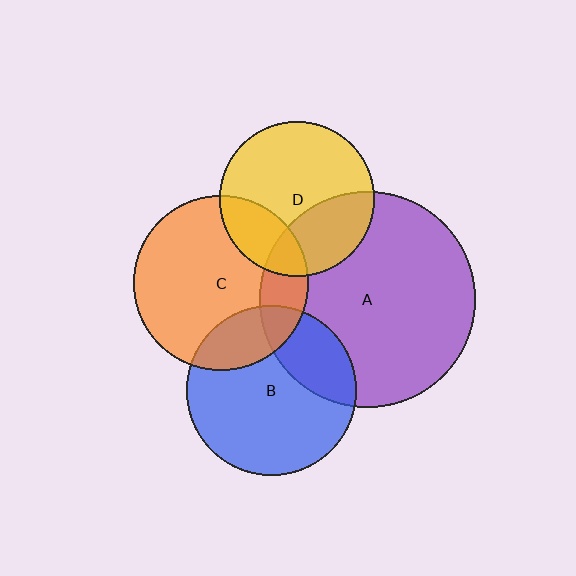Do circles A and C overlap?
Yes.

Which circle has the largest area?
Circle A (purple).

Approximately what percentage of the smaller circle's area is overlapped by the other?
Approximately 20%.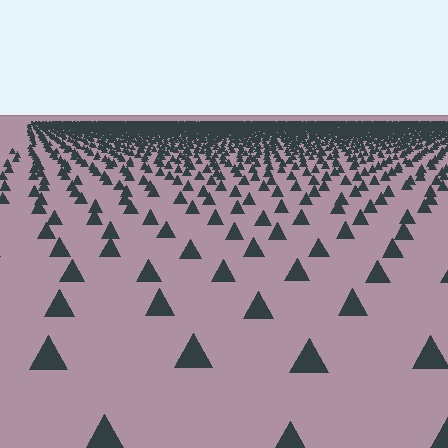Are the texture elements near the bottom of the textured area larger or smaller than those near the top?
Larger. Near the bottom, elements are closer to the viewer and appear at a bigger on-screen size.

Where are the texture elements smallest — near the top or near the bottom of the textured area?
Near the top.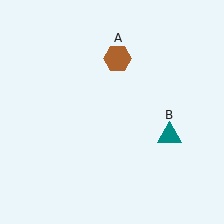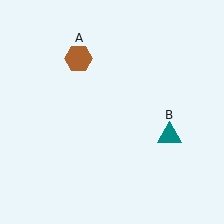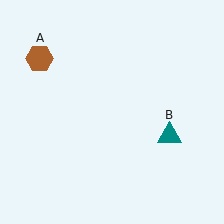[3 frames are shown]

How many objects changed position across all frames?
1 object changed position: brown hexagon (object A).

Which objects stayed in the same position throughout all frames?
Teal triangle (object B) remained stationary.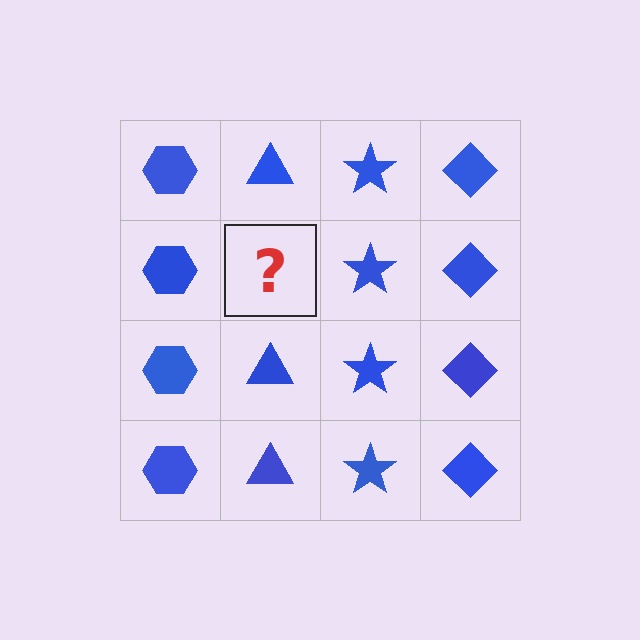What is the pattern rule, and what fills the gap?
The rule is that each column has a consistent shape. The gap should be filled with a blue triangle.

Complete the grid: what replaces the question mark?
The question mark should be replaced with a blue triangle.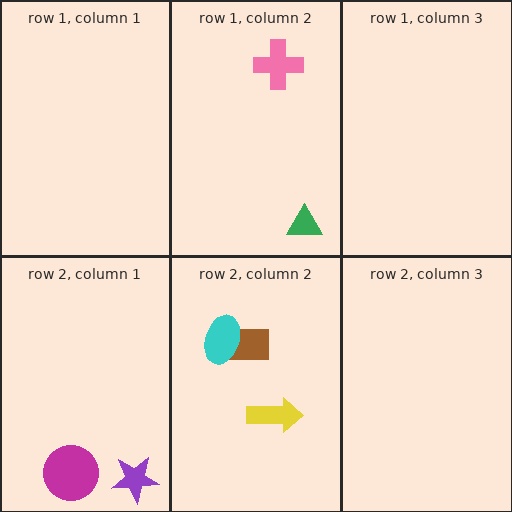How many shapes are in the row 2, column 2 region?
3.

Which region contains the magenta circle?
The row 2, column 1 region.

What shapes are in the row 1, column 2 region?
The pink cross, the green triangle.